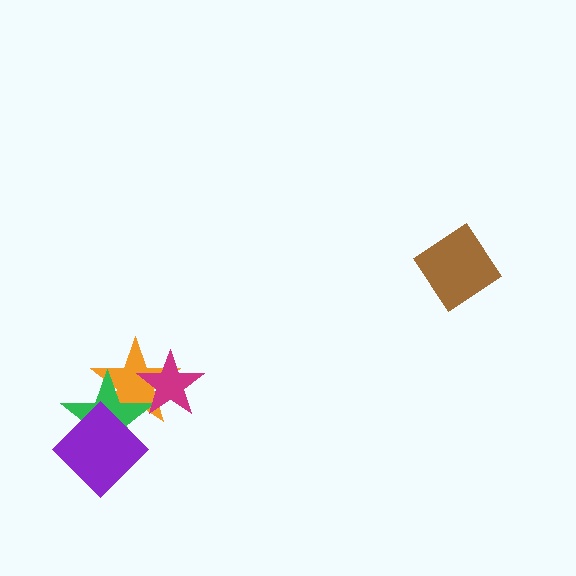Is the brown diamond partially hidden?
No, no other shape covers it.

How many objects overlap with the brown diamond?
0 objects overlap with the brown diamond.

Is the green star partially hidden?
Yes, it is partially covered by another shape.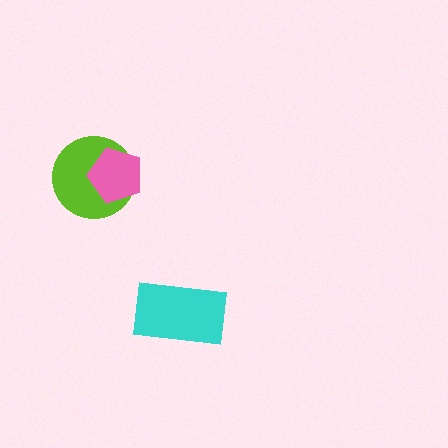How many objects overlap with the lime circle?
1 object overlaps with the lime circle.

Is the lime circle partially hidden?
Yes, it is partially covered by another shape.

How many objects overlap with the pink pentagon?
1 object overlaps with the pink pentagon.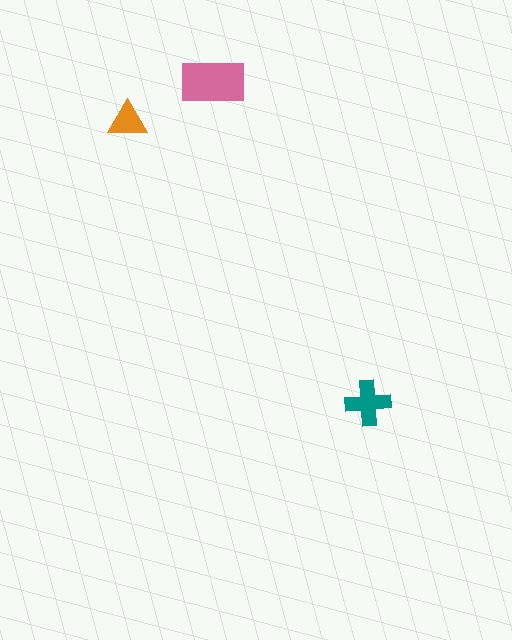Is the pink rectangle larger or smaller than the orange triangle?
Larger.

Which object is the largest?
The pink rectangle.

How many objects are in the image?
There are 3 objects in the image.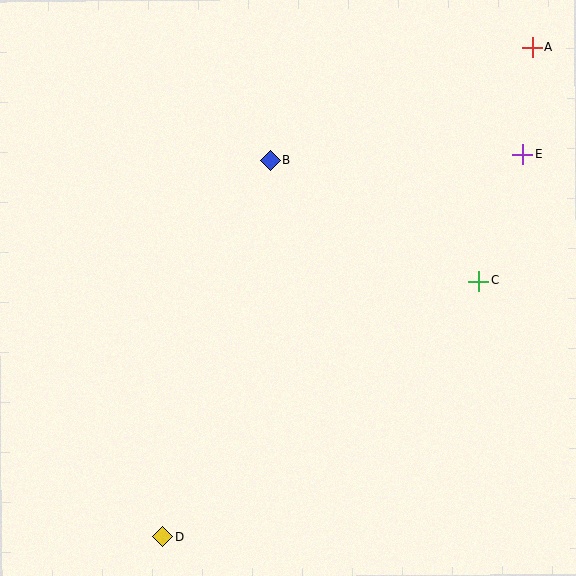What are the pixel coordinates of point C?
Point C is at (478, 281).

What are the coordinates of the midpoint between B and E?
The midpoint between B and E is at (397, 157).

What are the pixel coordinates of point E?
Point E is at (523, 154).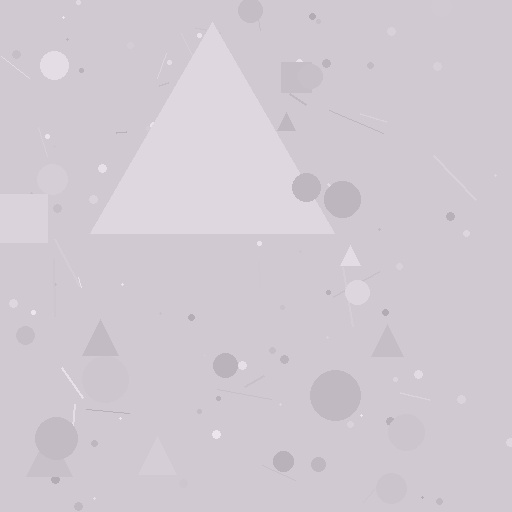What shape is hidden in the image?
A triangle is hidden in the image.